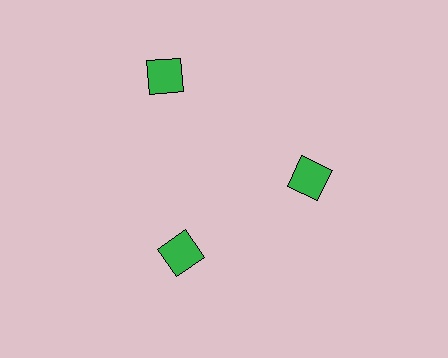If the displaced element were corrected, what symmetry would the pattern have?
It would have 3-fold rotational symmetry — the pattern would map onto itself every 120 degrees.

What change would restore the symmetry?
The symmetry would be restored by moving it inward, back onto the ring so that all 3 diamonds sit at equal angles and equal distance from the center.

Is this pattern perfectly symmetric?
No. The 3 green diamonds are arranged in a ring, but one element near the 11 o'clock position is pushed outward from the center, breaking the 3-fold rotational symmetry.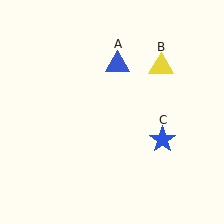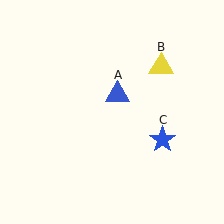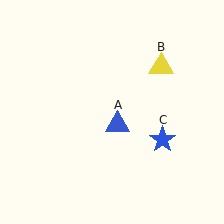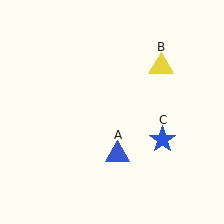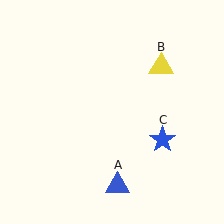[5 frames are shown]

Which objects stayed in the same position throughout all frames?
Yellow triangle (object B) and blue star (object C) remained stationary.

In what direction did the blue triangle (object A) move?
The blue triangle (object A) moved down.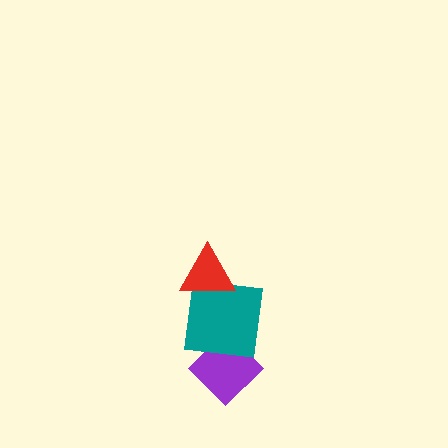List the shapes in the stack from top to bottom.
From top to bottom: the red triangle, the teal square, the purple diamond.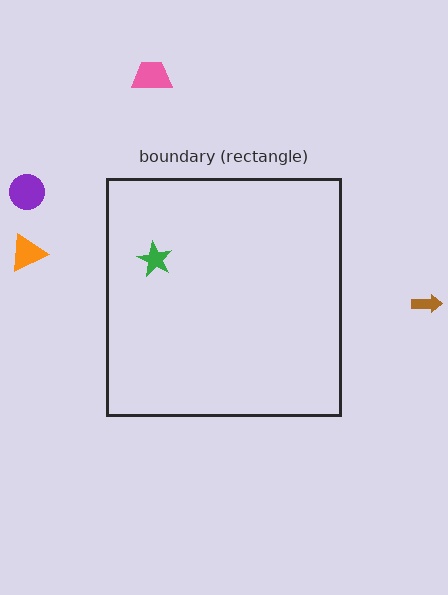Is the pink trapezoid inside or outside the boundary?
Outside.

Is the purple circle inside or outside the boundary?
Outside.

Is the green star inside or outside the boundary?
Inside.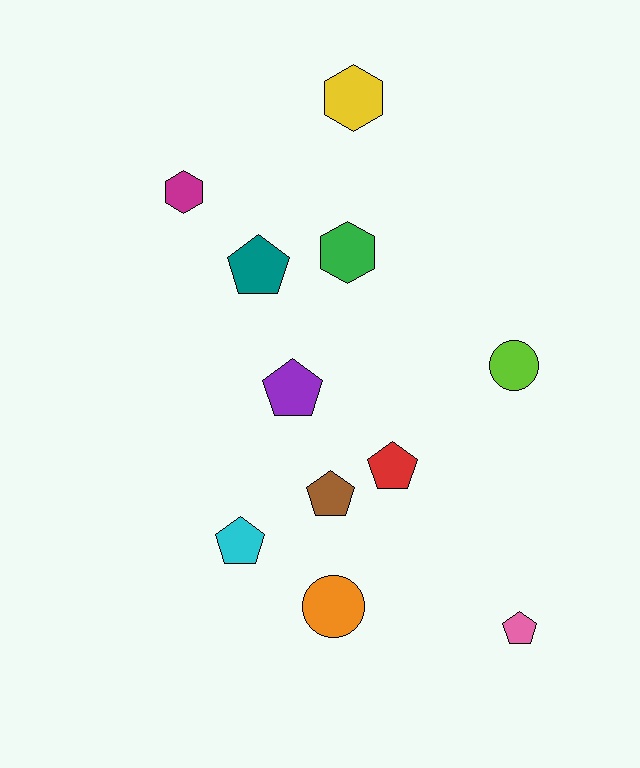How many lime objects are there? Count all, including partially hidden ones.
There is 1 lime object.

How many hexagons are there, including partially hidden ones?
There are 3 hexagons.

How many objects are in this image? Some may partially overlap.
There are 11 objects.